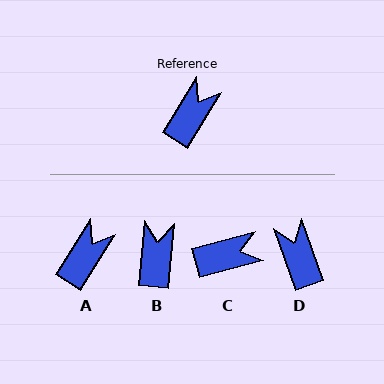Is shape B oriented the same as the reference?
No, it is off by about 27 degrees.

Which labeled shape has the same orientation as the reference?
A.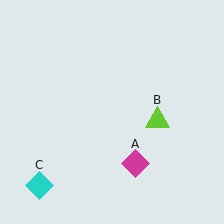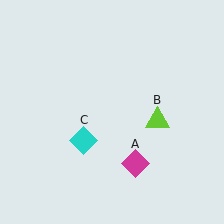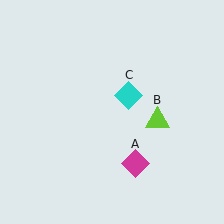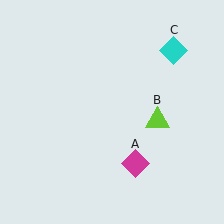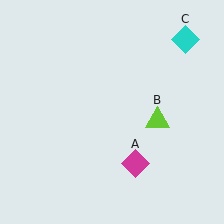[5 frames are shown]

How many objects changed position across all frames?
1 object changed position: cyan diamond (object C).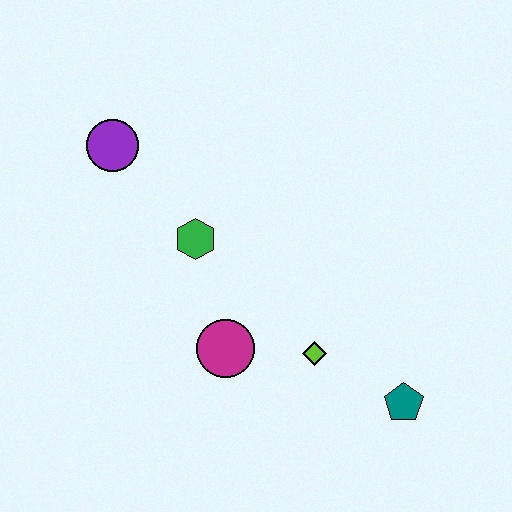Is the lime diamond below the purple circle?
Yes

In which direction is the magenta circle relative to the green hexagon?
The magenta circle is below the green hexagon.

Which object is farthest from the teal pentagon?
The purple circle is farthest from the teal pentagon.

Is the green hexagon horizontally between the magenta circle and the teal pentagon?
No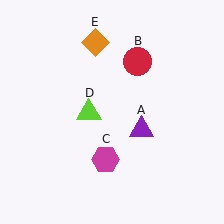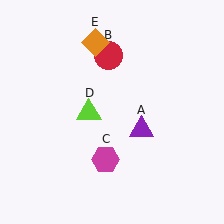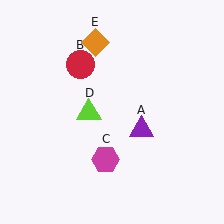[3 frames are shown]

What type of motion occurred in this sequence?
The red circle (object B) rotated counterclockwise around the center of the scene.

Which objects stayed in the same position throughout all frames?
Purple triangle (object A) and magenta hexagon (object C) and lime triangle (object D) and orange diamond (object E) remained stationary.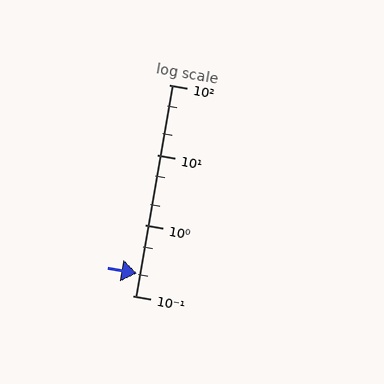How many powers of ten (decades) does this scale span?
The scale spans 3 decades, from 0.1 to 100.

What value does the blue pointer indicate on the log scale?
The pointer indicates approximately 0.21.